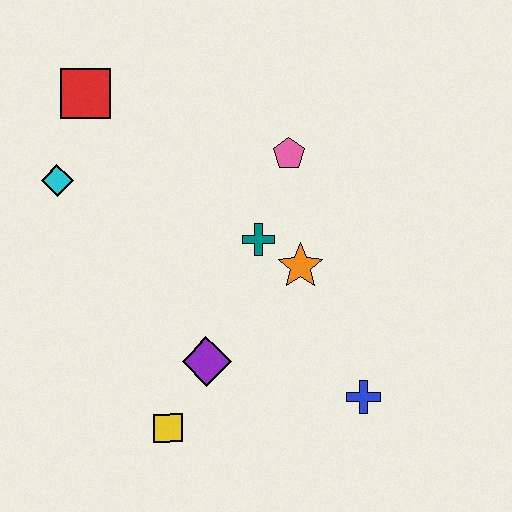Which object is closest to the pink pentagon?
The teal cross is closest to the pink pentagon.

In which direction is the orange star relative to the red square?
The orange star is to the right of the red square.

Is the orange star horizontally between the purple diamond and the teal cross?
No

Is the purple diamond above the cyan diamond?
No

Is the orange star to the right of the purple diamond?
Yes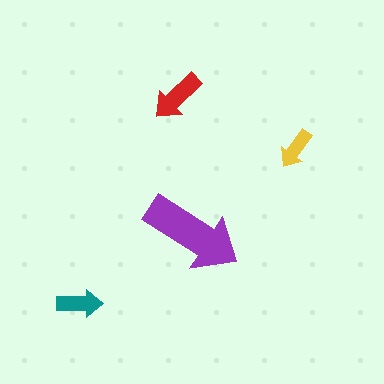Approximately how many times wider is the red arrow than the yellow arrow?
About 1.5 times wider.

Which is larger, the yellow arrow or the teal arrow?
The teal one.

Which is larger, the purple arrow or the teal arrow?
The purple one.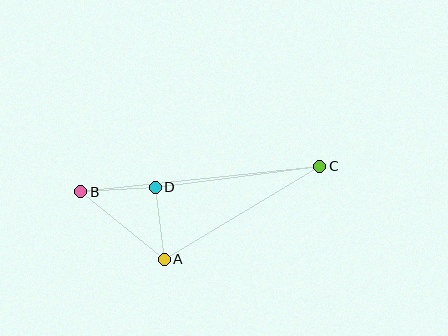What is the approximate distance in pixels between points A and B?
The distance between A and B is approximately 108 pixels.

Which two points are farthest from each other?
Points B and C are farthest from each other.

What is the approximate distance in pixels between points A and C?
The distance between A and C is approximately 181 pixels.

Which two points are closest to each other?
Points A and D are closest to each other.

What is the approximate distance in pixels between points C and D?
The distance between C and D is approximately 166 pixels.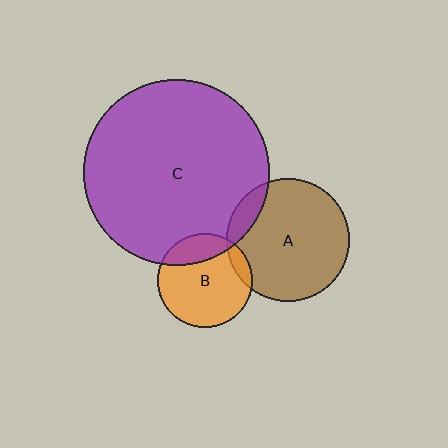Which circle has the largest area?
Circle C (purple).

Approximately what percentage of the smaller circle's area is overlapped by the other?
Approximately 20%.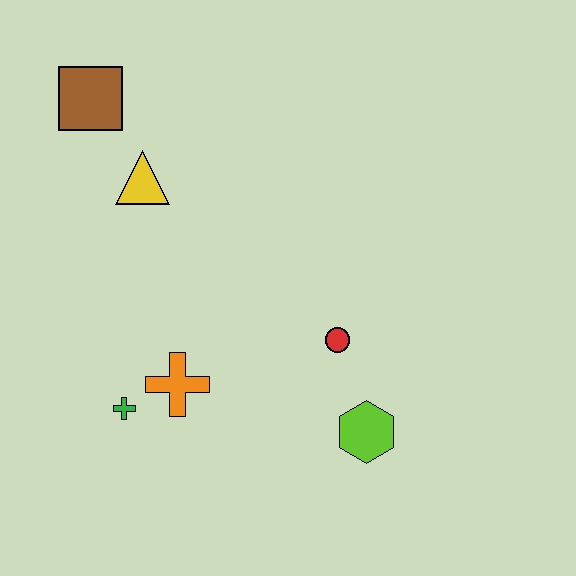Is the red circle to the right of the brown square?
Yes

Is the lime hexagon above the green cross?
No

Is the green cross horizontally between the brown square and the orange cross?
Yes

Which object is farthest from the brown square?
The lime hexagon is farthest from the brown square.